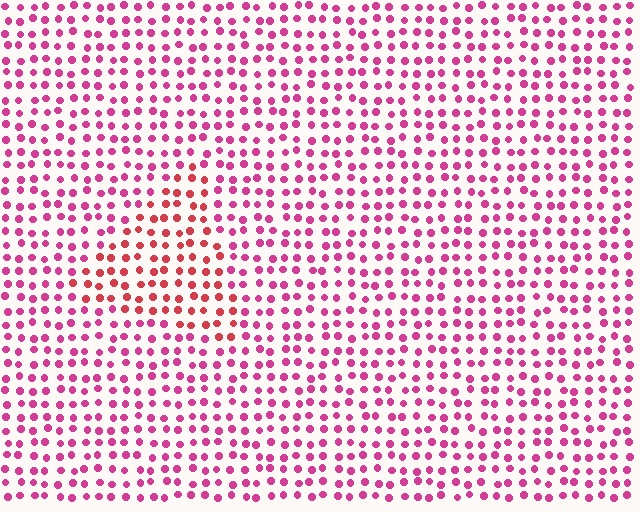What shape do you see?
I see a triangle.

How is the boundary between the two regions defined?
The boundary is defined purely by a slight shift in hue (about 29 degrees). Spacing, size, and orientation are identical on both sides.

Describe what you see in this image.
The image is filled with small magenta elements in a uniform arrangement. A triangle-shaped region is visible where the elements are tinted to a slightly different hue, forming a subtle color boundary.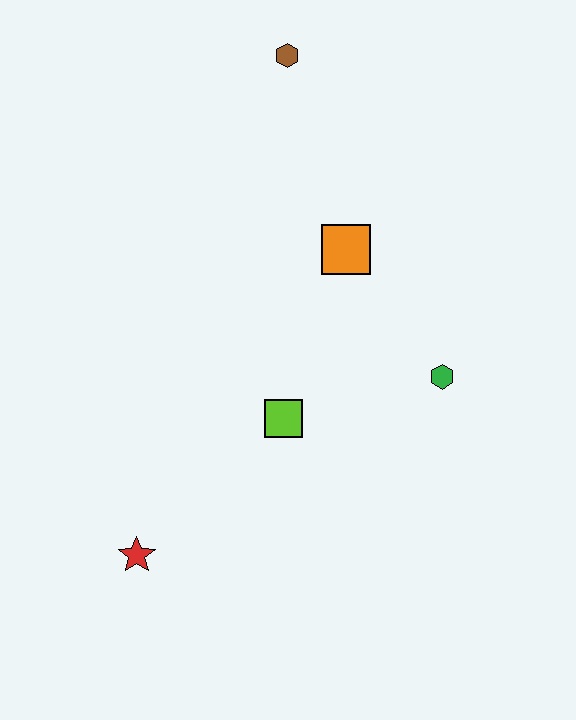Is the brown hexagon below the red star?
No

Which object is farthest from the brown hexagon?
The red star is farthest from the brown hexagon.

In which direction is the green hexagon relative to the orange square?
The green hexagon is below the orange square.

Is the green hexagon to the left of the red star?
No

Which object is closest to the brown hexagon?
The orange square is closest to the brown hexagon.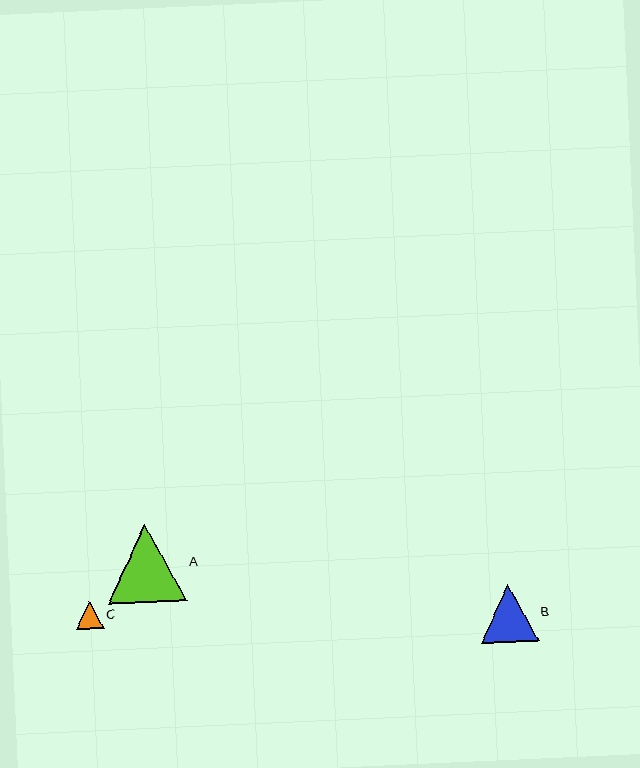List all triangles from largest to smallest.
From largest to smallest: A, B, C.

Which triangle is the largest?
Triangle A is the largest with a size of approximately 79 pixels.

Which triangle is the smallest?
Triangle C is the smallest with a size of approximately 28 pixels.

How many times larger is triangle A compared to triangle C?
Triangle A is approximately 2.8 times the size of triangle C.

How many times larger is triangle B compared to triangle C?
Triangle B is approximately 2.1 times the size of triangle C.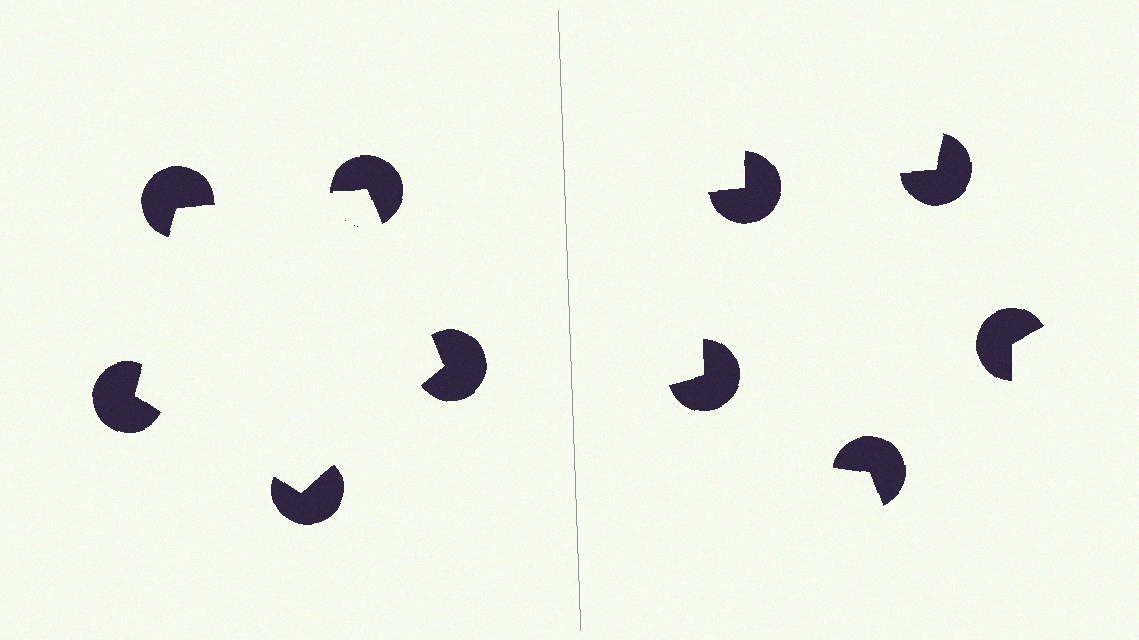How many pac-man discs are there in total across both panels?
10 — 5 on each side.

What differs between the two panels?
The pac-man discs are positioned identically on both sides; only the wedge orientations differ. On the left they align to a pentagon; on the right they are misaligned.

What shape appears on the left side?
An illusory pentagon.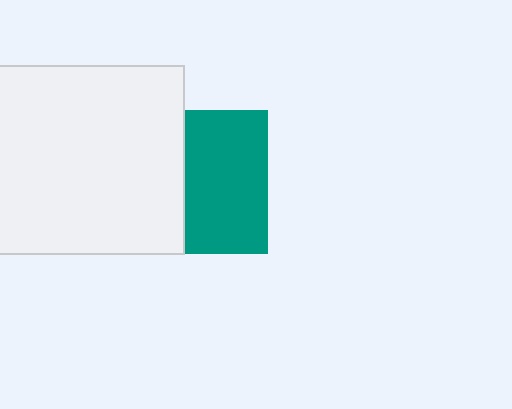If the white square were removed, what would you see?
You would see the complete teal square.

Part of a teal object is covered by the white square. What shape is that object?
It is a square.